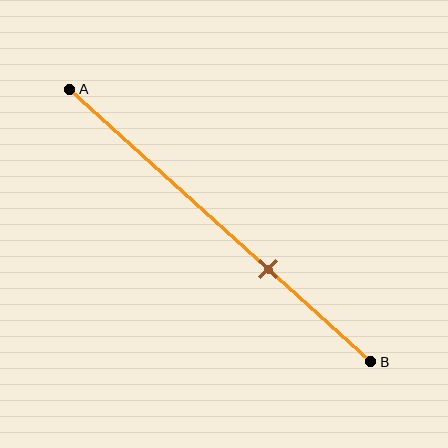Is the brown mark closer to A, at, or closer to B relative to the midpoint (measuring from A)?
The brown mark is closer to point B than the midpoint of segment AB.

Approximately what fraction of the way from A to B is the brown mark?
The brown mark is approximately 65% of the way from A to B.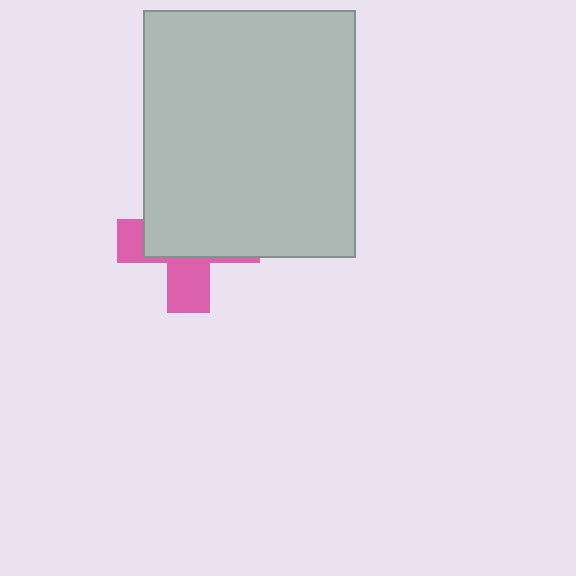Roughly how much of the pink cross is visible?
A small part of it is visible (roughly 38%).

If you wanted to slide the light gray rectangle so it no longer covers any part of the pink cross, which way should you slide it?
Slide it up — that is the most direct way to separate the two shapes.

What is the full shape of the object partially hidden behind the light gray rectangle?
The partially hidden object is a pink cross.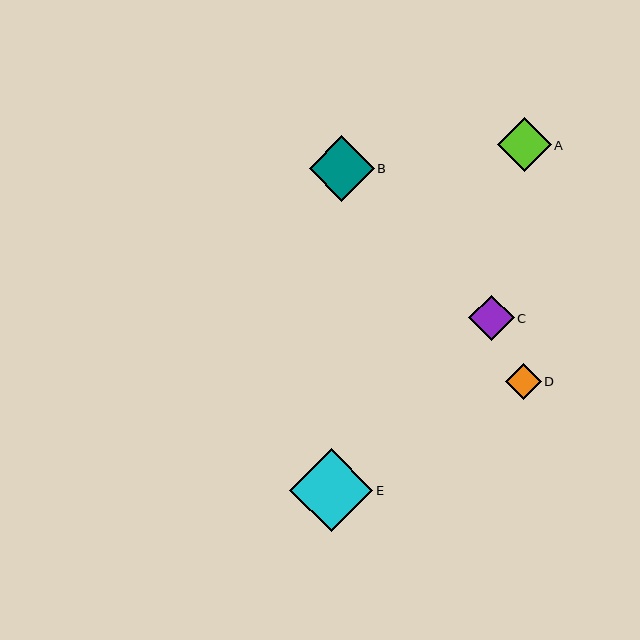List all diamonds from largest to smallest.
From largest to smallest: E, B, A, C, D.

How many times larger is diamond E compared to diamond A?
Diamond E is approximately 1.5 times the size of diamond A.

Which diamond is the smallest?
Diamond D is the smallest with a size of approximately 36 pixels.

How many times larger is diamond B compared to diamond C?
Diamond B is approximately 1.4 times the size of diamond C.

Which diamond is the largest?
Diamond E is the largest with a size of approximately 83 pixels.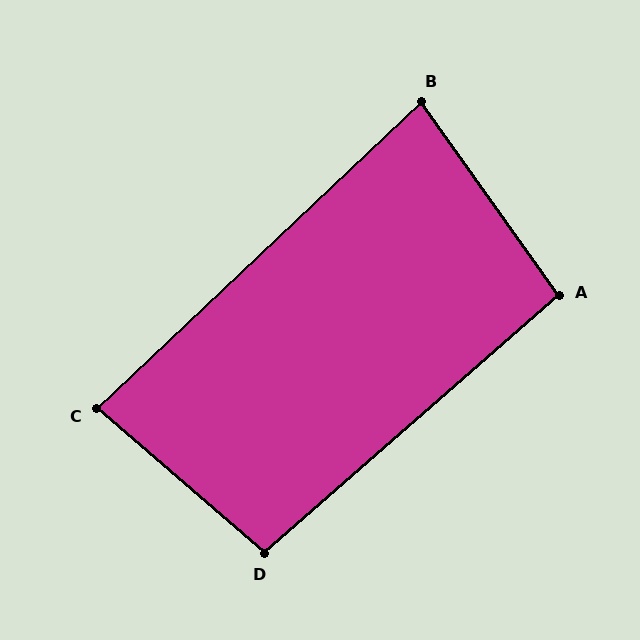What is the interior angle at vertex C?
Approximately 84 degrees (acute).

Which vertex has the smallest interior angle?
B, at approximately 82 degrees.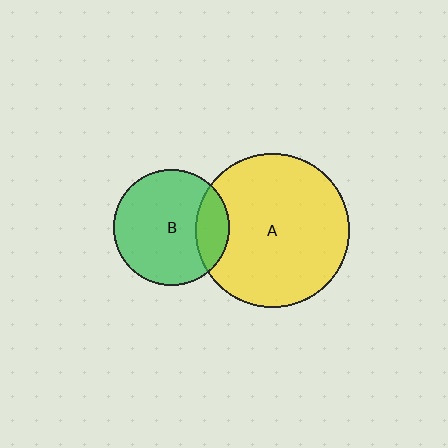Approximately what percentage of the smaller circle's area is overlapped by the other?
Approximately 20%.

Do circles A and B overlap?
Yes.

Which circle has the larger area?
Circle A (yellow).